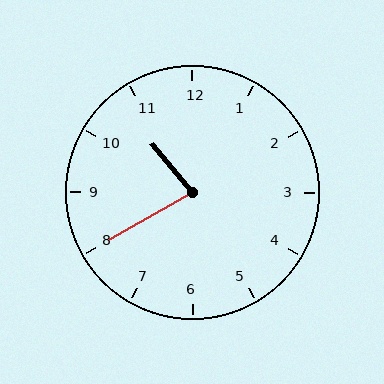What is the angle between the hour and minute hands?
Approximately 80 degrees.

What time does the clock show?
10:40.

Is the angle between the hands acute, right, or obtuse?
It is acute.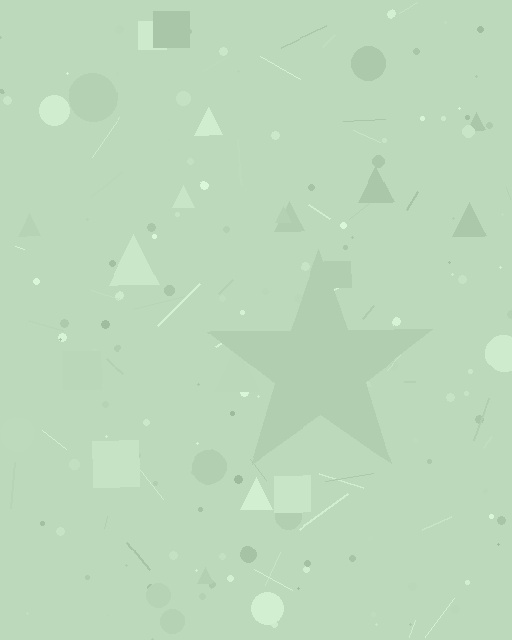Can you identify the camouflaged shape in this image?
The camouflaged shape is a star.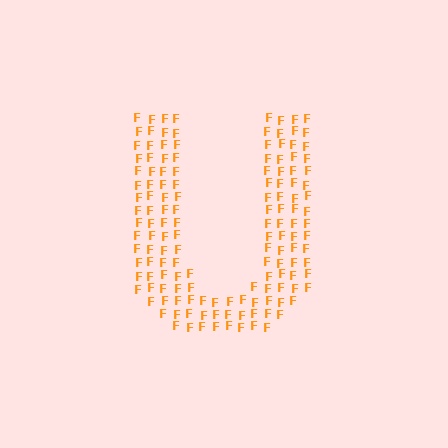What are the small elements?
The small elements are letter F's.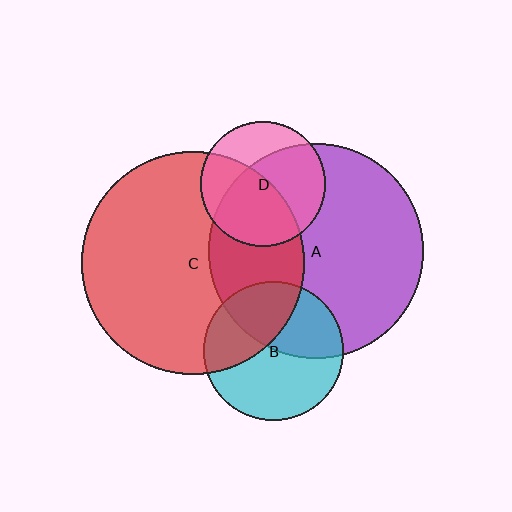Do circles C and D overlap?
Yes.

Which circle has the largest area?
Circle C (red).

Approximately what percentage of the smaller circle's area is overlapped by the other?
Approximately 50%.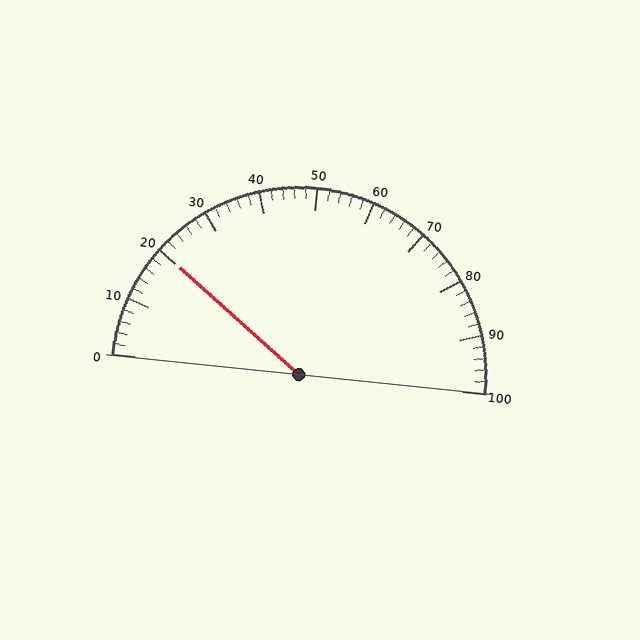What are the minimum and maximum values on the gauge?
The gauge ranges from 0 to 100.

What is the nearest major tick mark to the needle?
The nearest major tick mark is 20.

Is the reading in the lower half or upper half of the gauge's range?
The reading is in the lower half of the range (0 to 100).